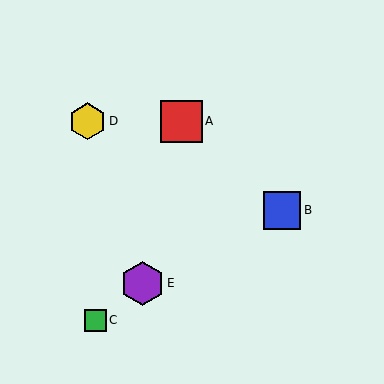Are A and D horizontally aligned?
Yes, both are at y≈121.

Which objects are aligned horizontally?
Objects A, D are aligned horizontally.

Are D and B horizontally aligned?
No, D is at y≈121 and B is at y≈210.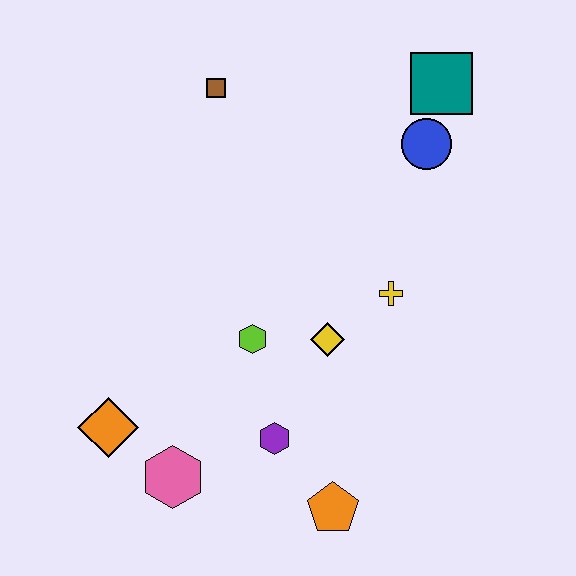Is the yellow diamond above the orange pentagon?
Yes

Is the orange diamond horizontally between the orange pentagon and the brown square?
No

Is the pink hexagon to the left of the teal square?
Yes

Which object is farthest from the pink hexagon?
The teal square is farthest from the pink hexagon.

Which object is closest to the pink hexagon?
The orange diamond is closest to the pink hexagon.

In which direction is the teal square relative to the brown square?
The teal square is to the right of the brown square.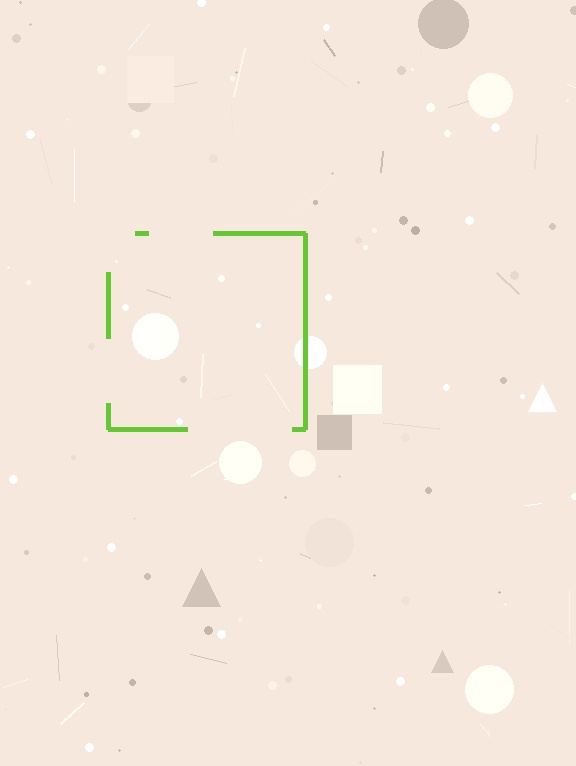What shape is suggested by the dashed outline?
The dashed outline suggests a square.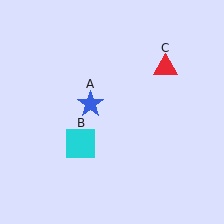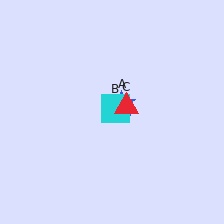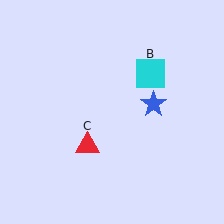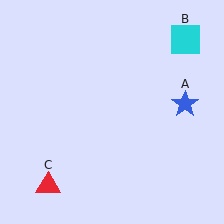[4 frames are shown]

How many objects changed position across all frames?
3 objects changed position: blue star (object A), cyan square (object B), red triangle (object C).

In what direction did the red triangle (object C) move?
The red triangle (object C) moved down and to the left.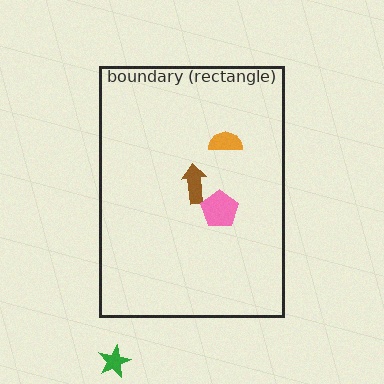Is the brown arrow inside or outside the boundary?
Inside.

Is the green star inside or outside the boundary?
Outside.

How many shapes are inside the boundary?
3 inside, 1 outside.